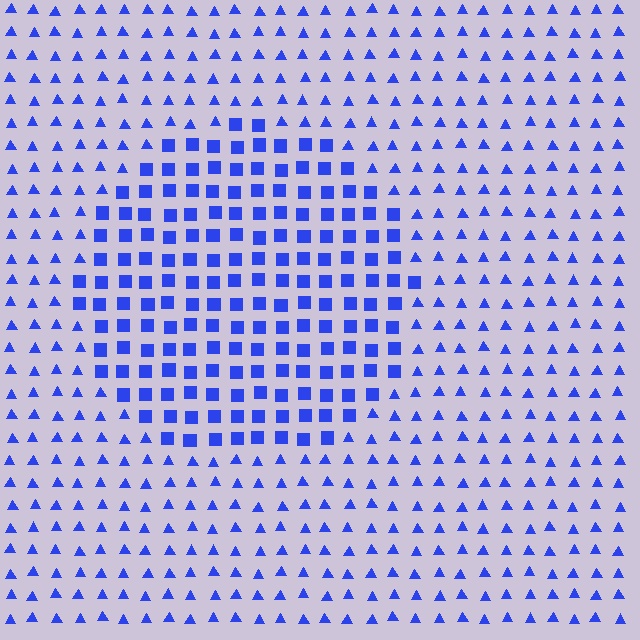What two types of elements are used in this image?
The image uses squares inside the circle region and triangles outside it.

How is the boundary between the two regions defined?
The boundary is defined by a change in element shape: squares inside vs. triangles outside. All elements share the same color and spacing.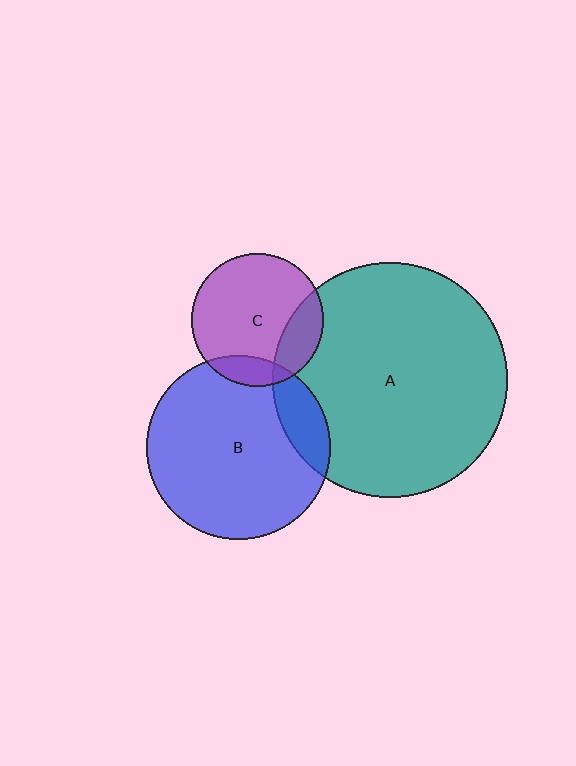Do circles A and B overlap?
Yes.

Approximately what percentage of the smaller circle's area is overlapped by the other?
Approximately 15%.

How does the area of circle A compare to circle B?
Approximately 1.6 times.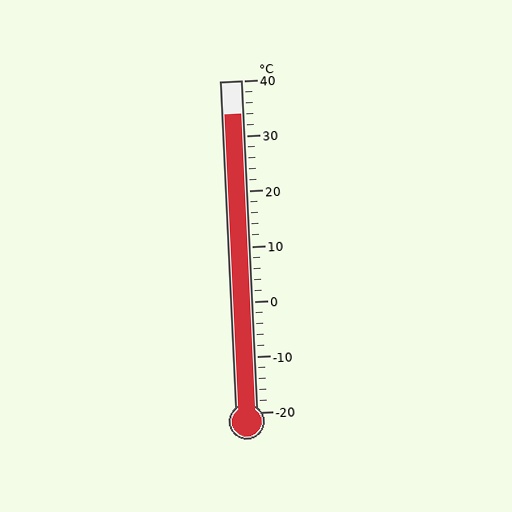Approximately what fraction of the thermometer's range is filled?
The thermometer is filled to approximately 90% of its range.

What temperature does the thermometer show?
The thermometer shows approximately 34°C.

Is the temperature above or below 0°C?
The temperature is above 0°C.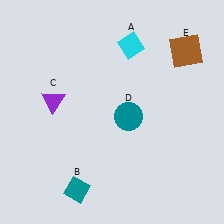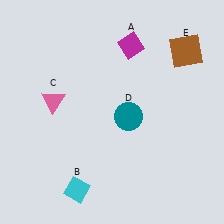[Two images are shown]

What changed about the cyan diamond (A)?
In Image 1, A is cyan. In Image 2, it changed to magenta.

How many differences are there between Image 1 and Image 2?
There are 3 differences between the two images.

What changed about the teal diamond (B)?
In Image 1, B is teal. In Image 2, it changed to cyan.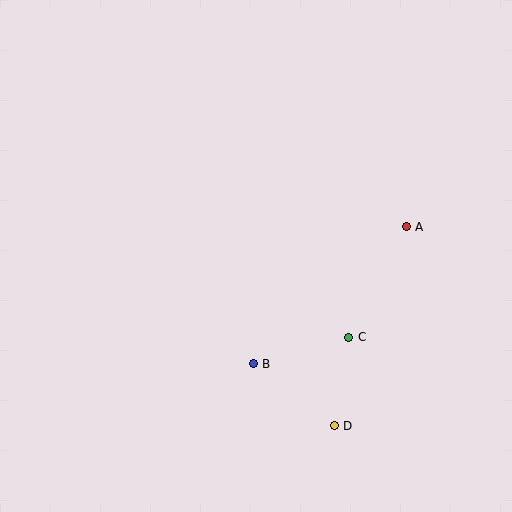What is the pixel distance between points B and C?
The distance between B and C is 99 pixels.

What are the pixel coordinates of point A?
Point A is at (406, 227).